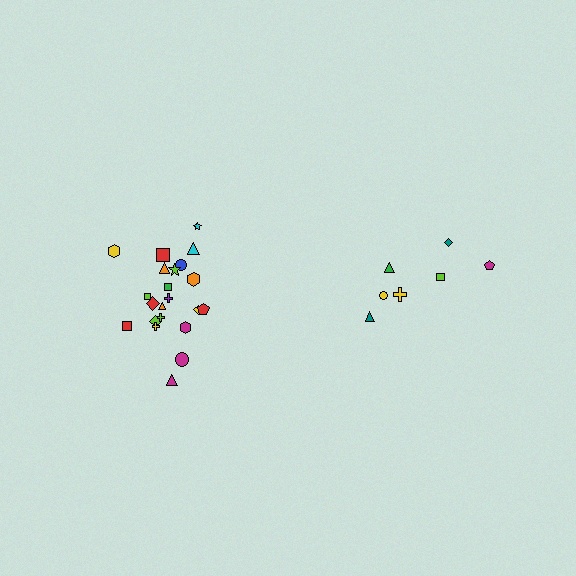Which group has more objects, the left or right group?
The left group.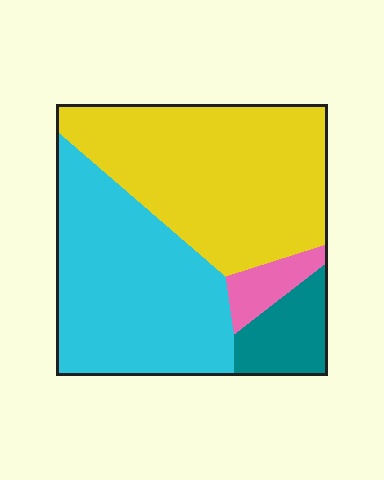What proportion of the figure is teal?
Teal takes up about one tenth (1/10) of the figure.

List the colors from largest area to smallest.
From largest to smallest: yellow, cyan, teal, pink.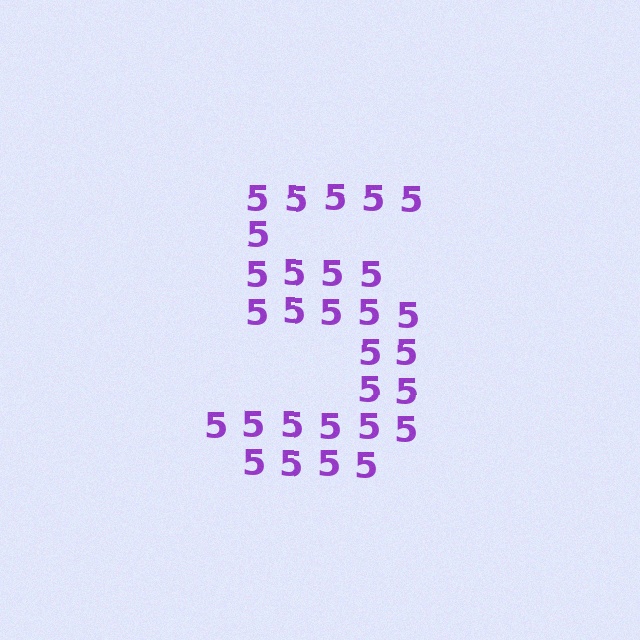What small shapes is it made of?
It is made of small digit 5's.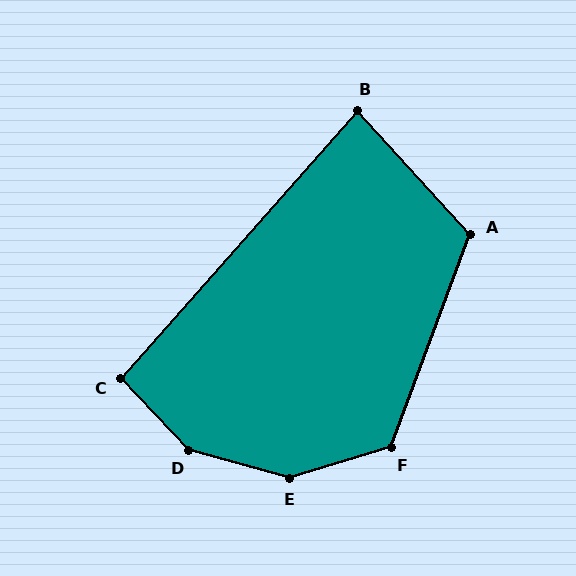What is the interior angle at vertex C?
Approximately 95 degrees (obtuse).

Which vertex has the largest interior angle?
D, at approximately 149 degrees.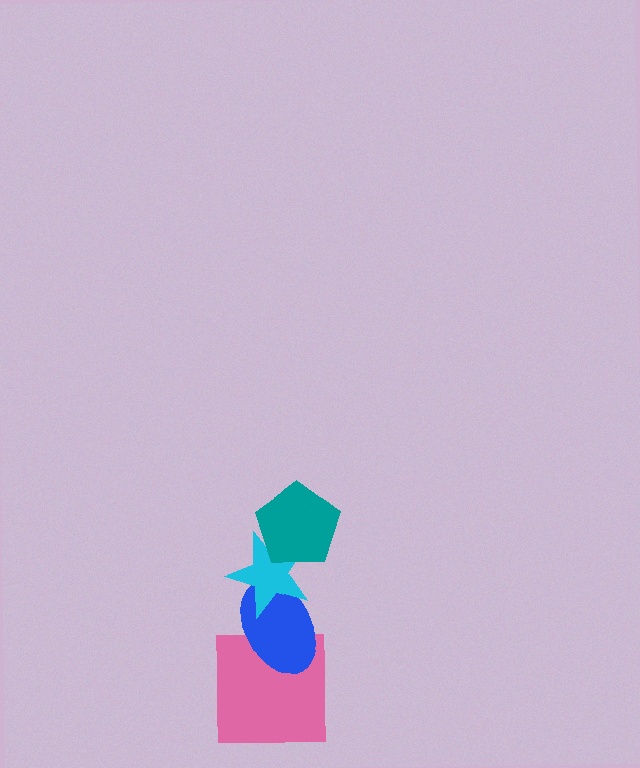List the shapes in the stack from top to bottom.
From top to bottom: the teal pentagon, the cyan star, the blue ellipse, the pink square.